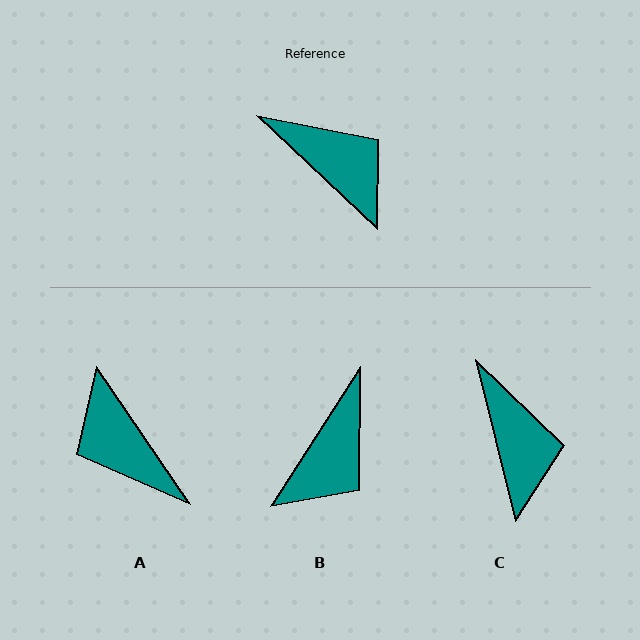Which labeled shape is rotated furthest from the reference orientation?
A, about 168 degrees away.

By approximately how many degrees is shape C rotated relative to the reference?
Approximately 33 degrees clockwise.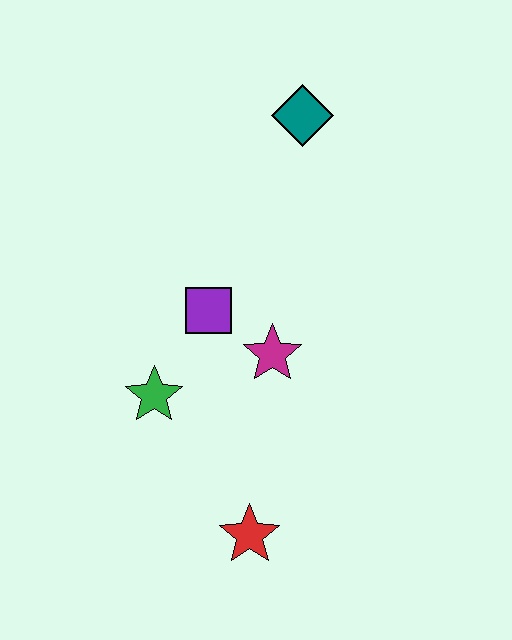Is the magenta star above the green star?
Yes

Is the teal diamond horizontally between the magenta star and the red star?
No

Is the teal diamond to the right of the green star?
Yes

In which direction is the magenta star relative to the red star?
The magenta star is above the red star.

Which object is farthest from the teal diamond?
The red star is farthest from the teal diamond.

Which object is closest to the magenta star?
The purple square is closest to the magenta star.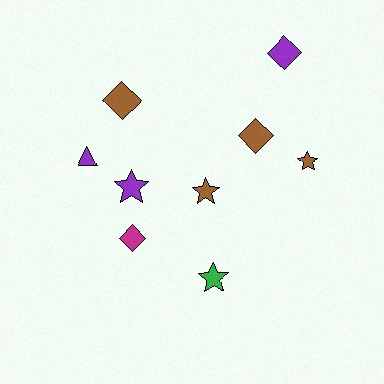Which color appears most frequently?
Brown, with 4 objects.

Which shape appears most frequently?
Diamond, with 4 objects.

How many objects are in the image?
There are 9 objects.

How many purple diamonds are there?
There is 1 purple diamond.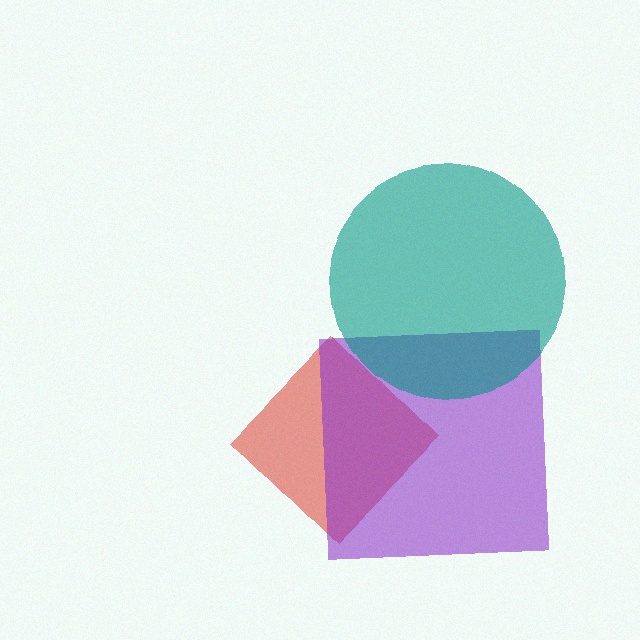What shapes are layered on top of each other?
The layered shapes are: a red diamond, a purple square, a teal circle.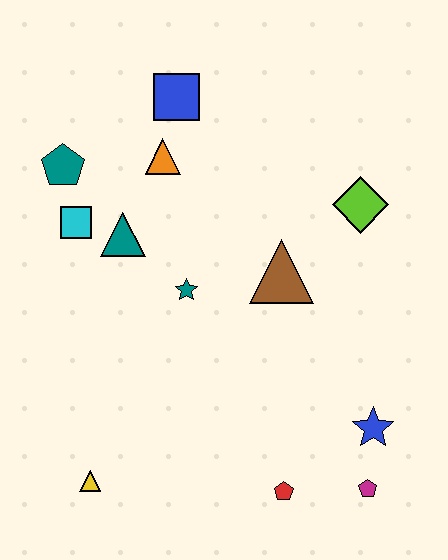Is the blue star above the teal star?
No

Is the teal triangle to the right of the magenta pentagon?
No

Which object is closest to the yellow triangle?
The red pentagon is closest to the yellow triangle.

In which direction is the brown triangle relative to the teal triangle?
The brown triangle is to the right of the teal triangle.